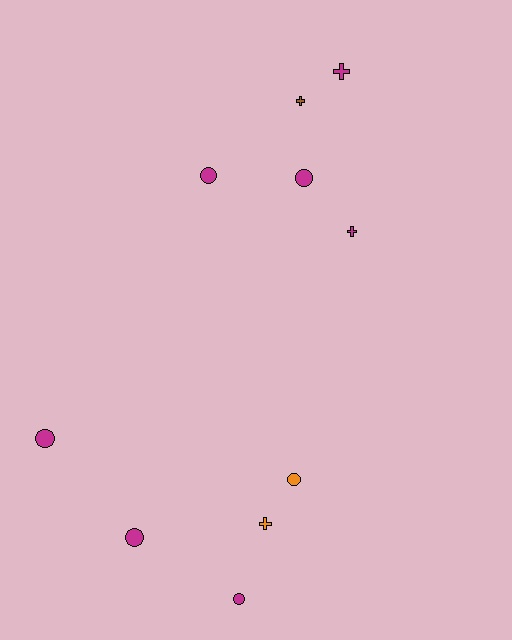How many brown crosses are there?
There is 1 brown cross.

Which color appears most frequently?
Magenta, with 7 objects.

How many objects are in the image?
There are 10 objects.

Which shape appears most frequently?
Circle, with 6 objects.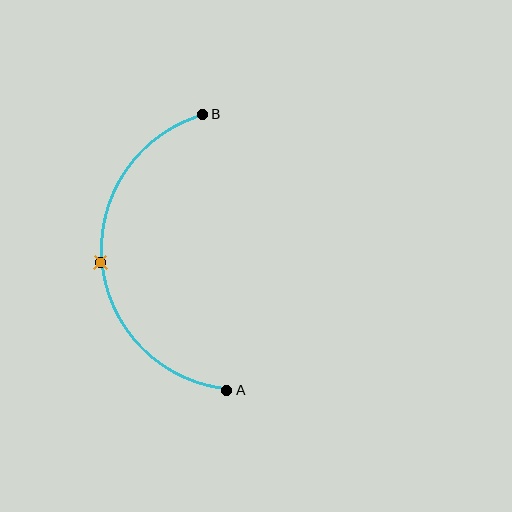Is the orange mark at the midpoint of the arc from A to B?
Yes. The orange mark lies on the arc at equal arc-length from both A and B — it is the arc midpoint.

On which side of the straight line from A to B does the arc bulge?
The arc bulges to the left of the straight line connecting A and B.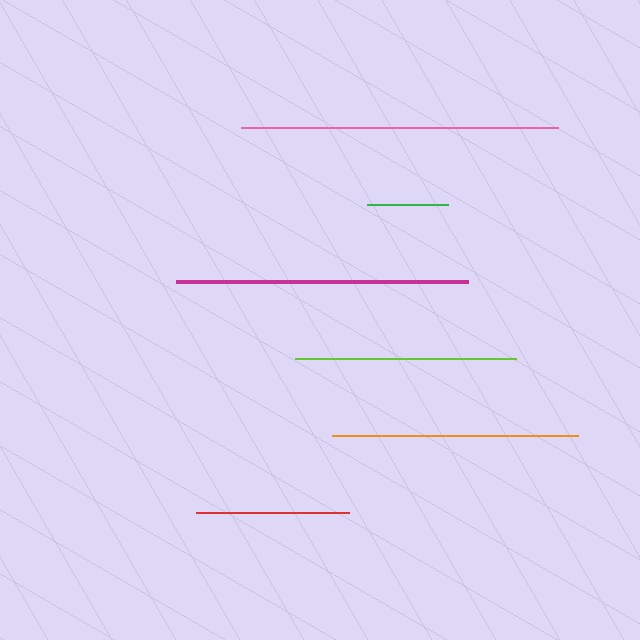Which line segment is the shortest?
The green line is the shortest at approximately 81 pixels.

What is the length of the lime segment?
The lime segment is approximately 221 pixels long.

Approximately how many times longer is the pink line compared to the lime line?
The pink line is approximately 1.4 times the length of the lime line.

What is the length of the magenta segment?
The magenta segment is approximately 292 pixels long.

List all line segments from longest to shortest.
From longest to shortest: pink, magenta, orange, lime, red, green.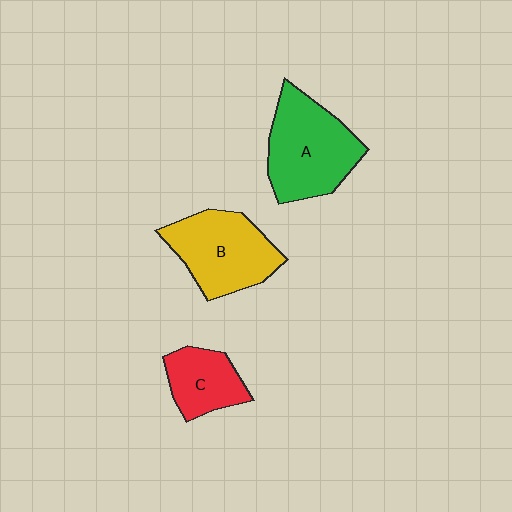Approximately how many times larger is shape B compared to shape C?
Approximately 1.6 times.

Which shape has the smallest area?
Shape C (red).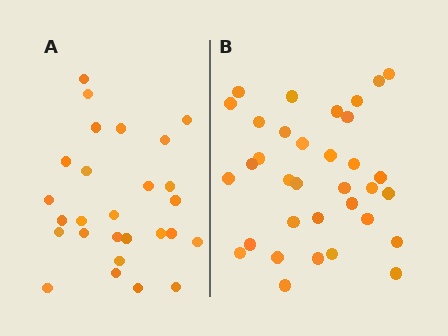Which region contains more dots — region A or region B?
Region B (the right region) has more dots.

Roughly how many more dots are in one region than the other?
Region B has roughly 8 or so more dots than region A.